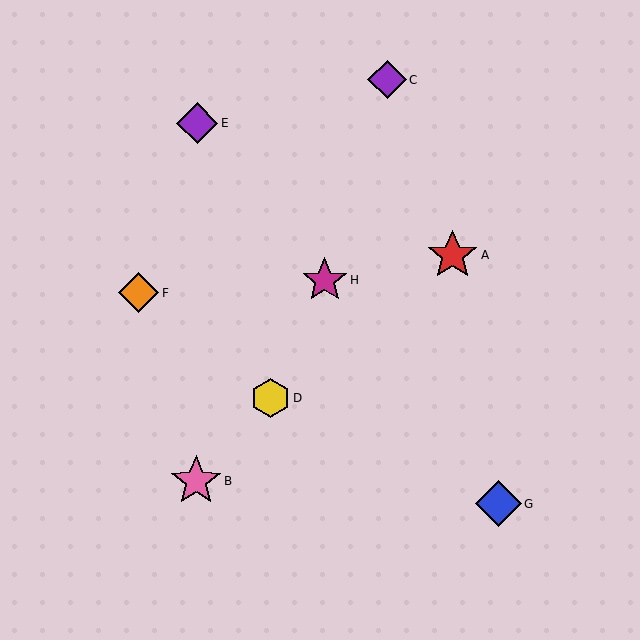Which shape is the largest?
The pink star (labeled B) is the largest.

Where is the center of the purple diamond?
The center of the purple diamond is at (197, 123).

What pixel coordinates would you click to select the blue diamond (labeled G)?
Click at (498, 504) to select the blue diamond G.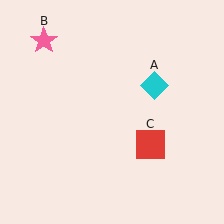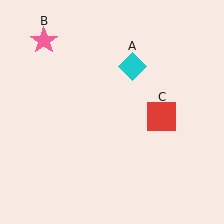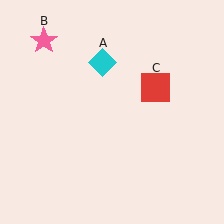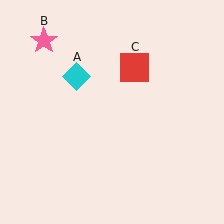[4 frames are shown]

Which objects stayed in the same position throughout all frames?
Pink star (object B) remained stationary.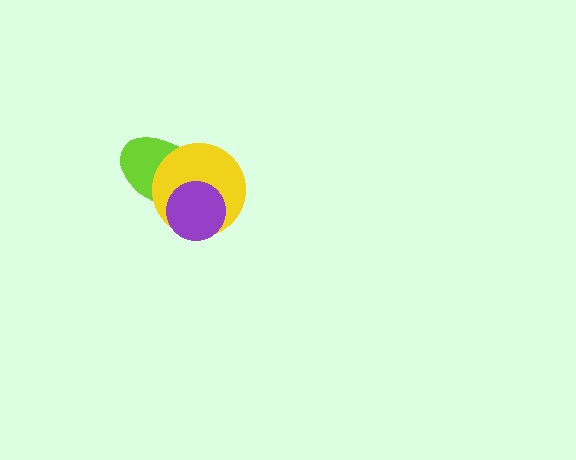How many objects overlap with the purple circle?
2 objects overlap with the purple circle.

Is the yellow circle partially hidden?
Yes, it is partially covered by another shape.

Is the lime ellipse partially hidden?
Yes, it is partially covered by another shape.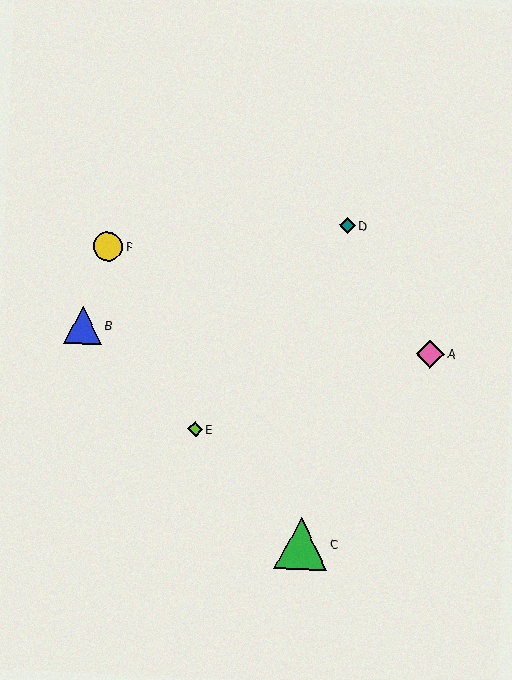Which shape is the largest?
The green triangle (labeled C) is the largest.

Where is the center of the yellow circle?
The center of the yellow circle is at (108, 247).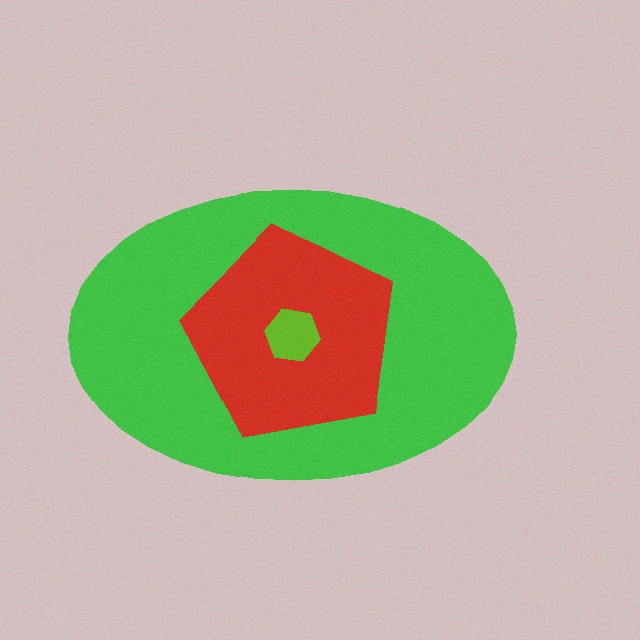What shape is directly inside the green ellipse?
The red pentagon.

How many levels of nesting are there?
3.